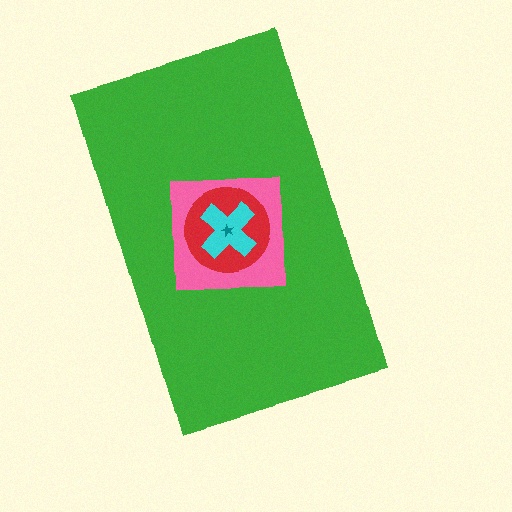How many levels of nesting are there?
5.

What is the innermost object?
The teal star.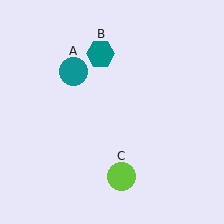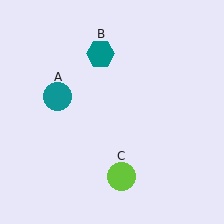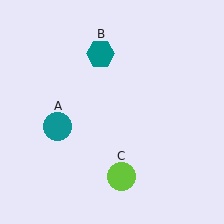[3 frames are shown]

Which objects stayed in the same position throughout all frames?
Teal hexagon (object B) and lime circle (object C) remained stationary.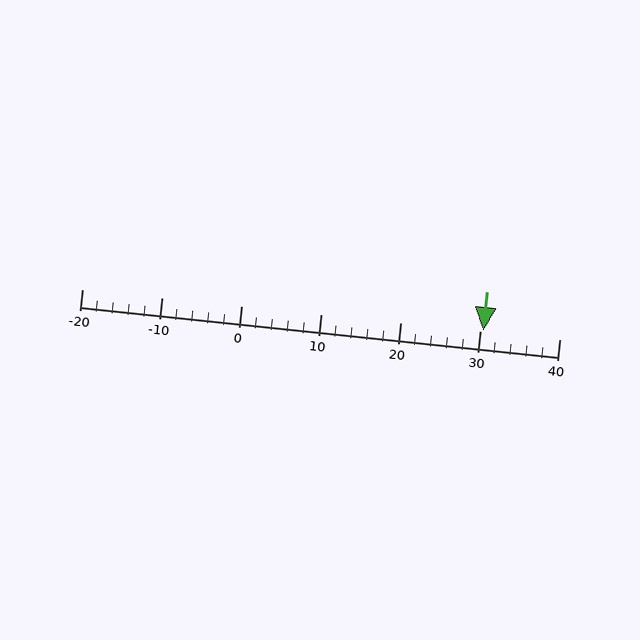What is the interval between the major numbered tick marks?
The major tick marks are spaced 10 units apart.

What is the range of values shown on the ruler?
The ruler shows values from -20 to 40.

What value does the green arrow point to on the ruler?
The green arrow points to approximately 30.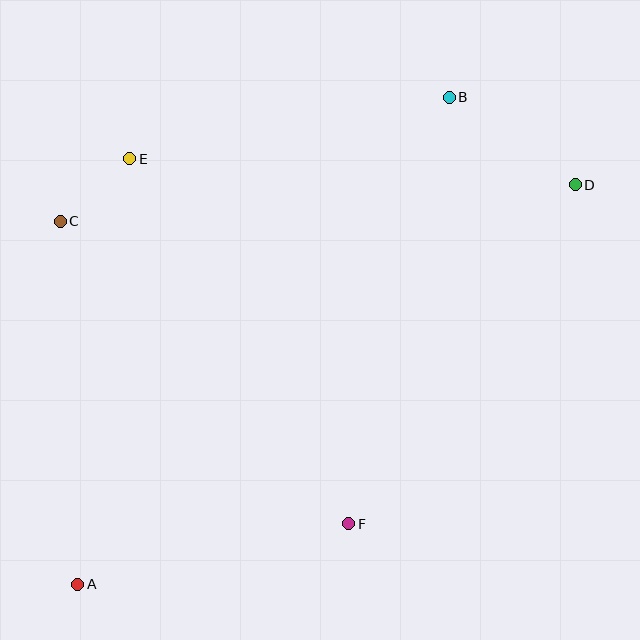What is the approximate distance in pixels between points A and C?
The distance between A and C is approximately 364 pixels.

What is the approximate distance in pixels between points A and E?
The distance between A and E is approximately 429 pixels.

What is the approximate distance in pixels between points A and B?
The distance between A and B is approximately 613 pixels.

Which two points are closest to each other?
Points C and E are closest to each other.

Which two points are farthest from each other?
Points A and D are farthest from each other.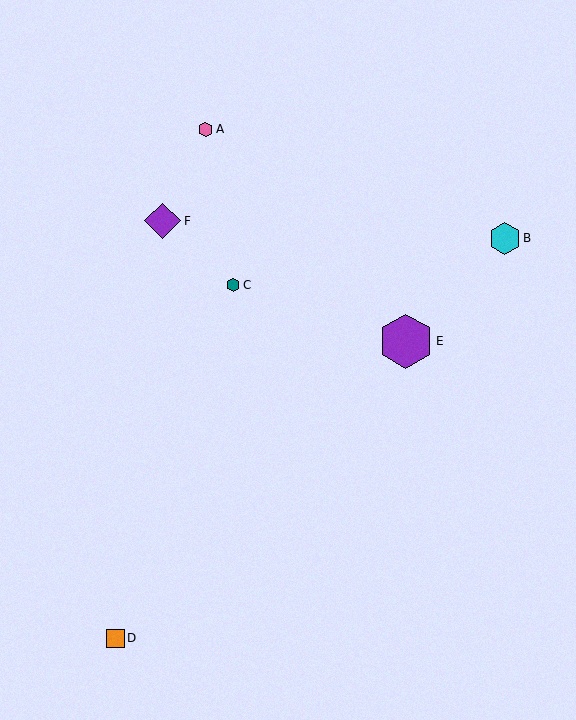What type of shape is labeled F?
Shape F is a purple diamond.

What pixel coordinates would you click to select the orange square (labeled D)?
Click at (115, 638) to select the orange square D.